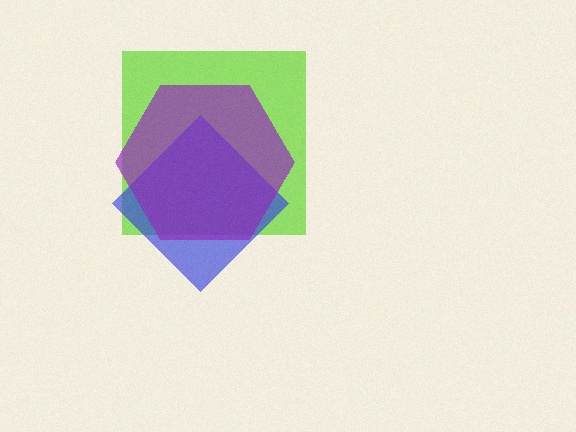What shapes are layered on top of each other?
The layered shapes are: a lime square, a blue diamond, a purple hexagon.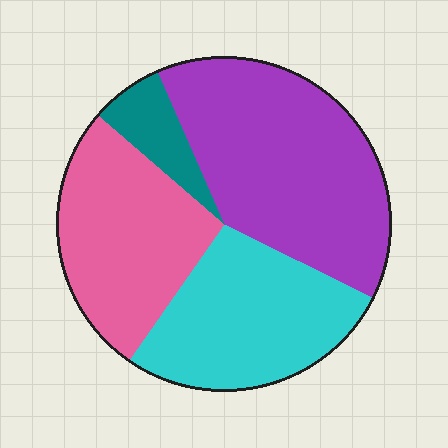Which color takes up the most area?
Purple, at roughly 40%.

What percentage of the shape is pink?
Pink takes up between a quarter and a half of the shape.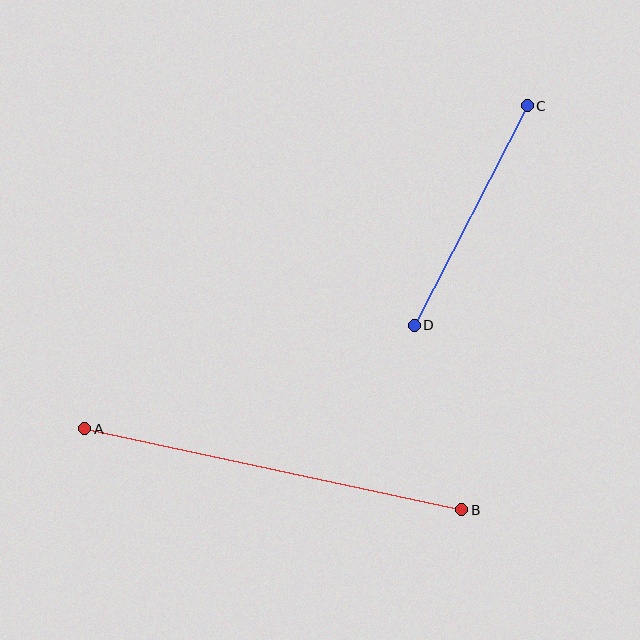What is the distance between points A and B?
The distance is approximately 386 pixels.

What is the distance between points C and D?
The distance is approximately 247 pixels.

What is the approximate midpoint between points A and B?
The midpoint is at approximately (273, 469) pixels.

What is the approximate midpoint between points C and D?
The midpoint is at approximately (471, 215) pixels.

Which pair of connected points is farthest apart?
Points A and B are farthest apart.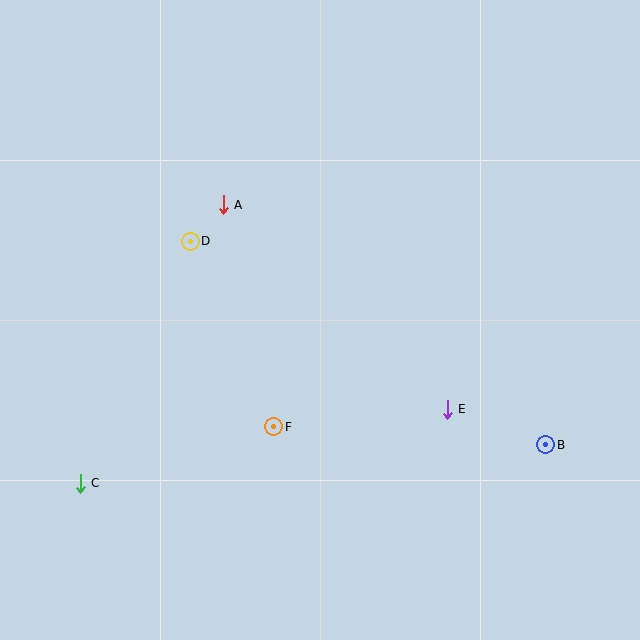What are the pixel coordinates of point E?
Point E is at (447, 409).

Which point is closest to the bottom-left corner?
Point C is closest to the bottom-left corner.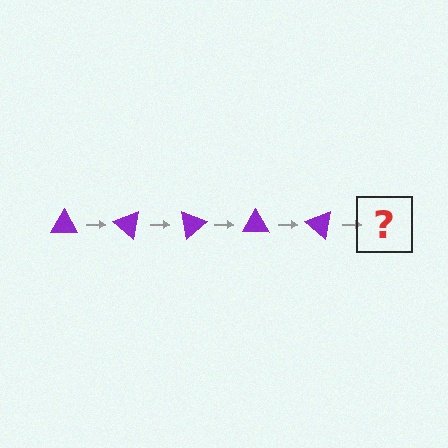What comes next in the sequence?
The next element should be a purple triangle rotated 200 degrees.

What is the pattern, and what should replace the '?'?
The pattern is that the triangle rotates 40 degrees each step. The '?' should be a purple triangle rotated 200 degrees.